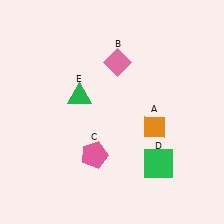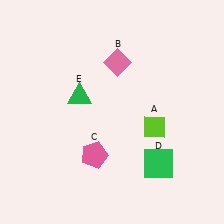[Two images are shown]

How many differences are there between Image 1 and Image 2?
There is 1 difference between the two images.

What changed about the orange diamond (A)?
In Image 1, A is orange. In Image 2, it changed to lime.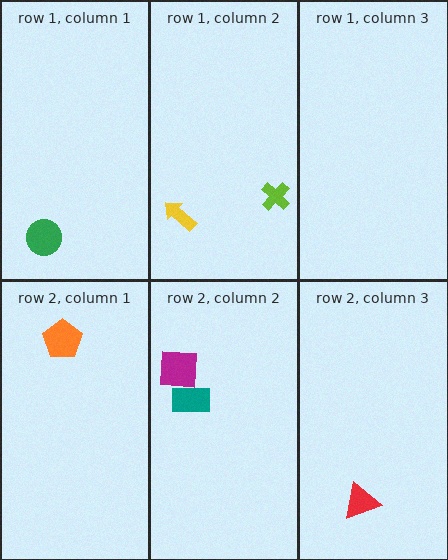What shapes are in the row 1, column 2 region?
The lime cross, the yellow arrow.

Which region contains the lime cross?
The row 1, column 2 region.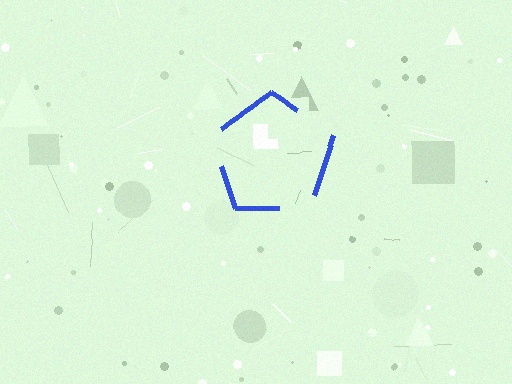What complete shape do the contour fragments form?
The contour fragments form a pentagon.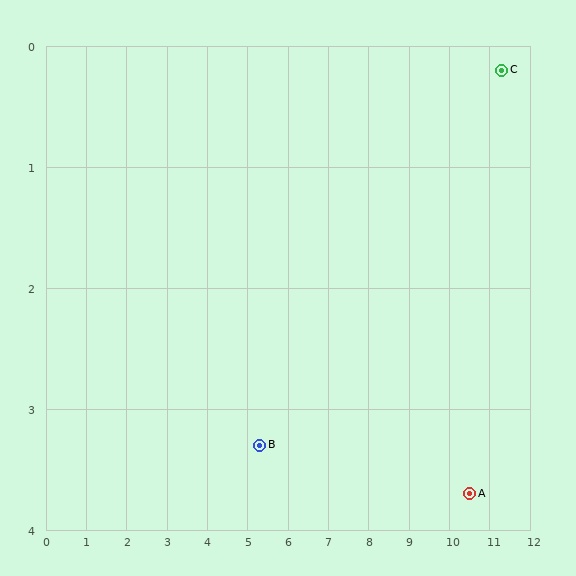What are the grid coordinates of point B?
Point B is at approximately (5.3, 3.3).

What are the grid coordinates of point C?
Point C is at approximately (11.3, 0.2).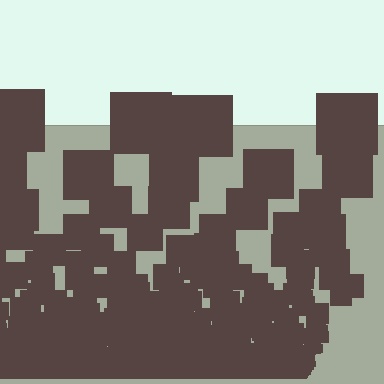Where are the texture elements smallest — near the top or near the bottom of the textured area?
Near the bottom.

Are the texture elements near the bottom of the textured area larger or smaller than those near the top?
Smaller. The gradient is inverted — elements near the bottom are smaller and denser.